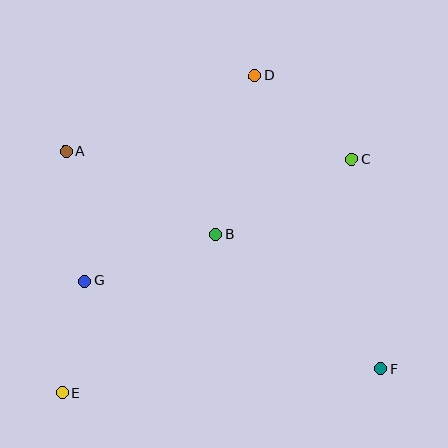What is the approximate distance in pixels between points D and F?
The distance between D and F is approximately 319 pixels.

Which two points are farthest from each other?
Points A and F are farthest from each other.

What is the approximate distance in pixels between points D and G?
The distance between D and G is approximately 267 pixels.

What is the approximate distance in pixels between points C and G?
The distance between C and G is approximately 293 pixels.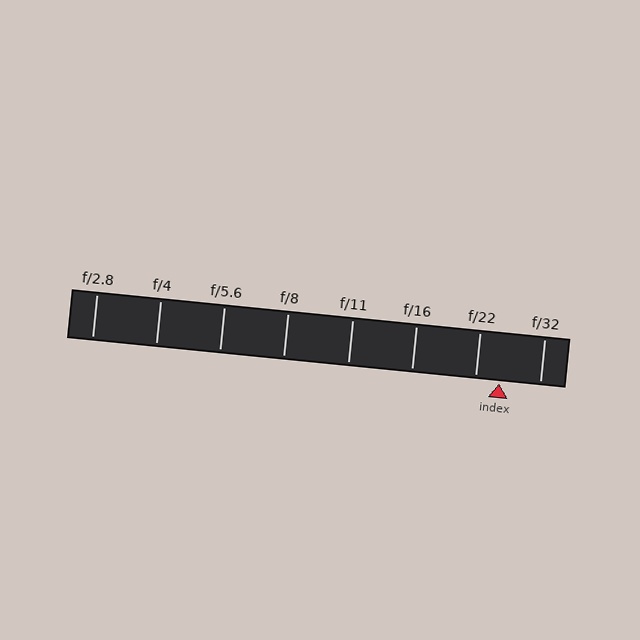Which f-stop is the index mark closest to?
The index mark is closest to f/22.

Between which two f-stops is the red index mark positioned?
The index mark is between f/22 and f/32.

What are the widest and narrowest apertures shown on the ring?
The widest aperture shown is f/2.8 and the narrowest is f/32.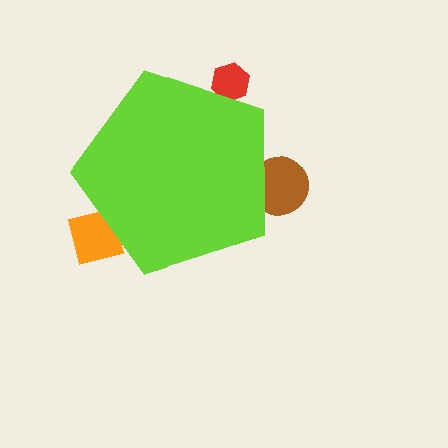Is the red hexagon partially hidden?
Yes, the red hexagon is partially hidden behind the lime pentagon.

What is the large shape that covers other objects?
A lime pentagon.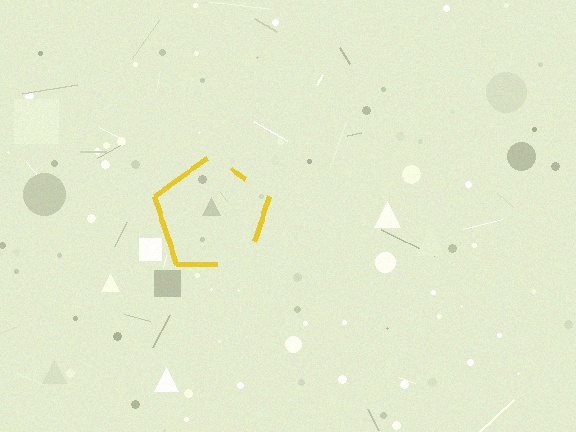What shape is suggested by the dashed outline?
The dashed outline suggests a pentagon.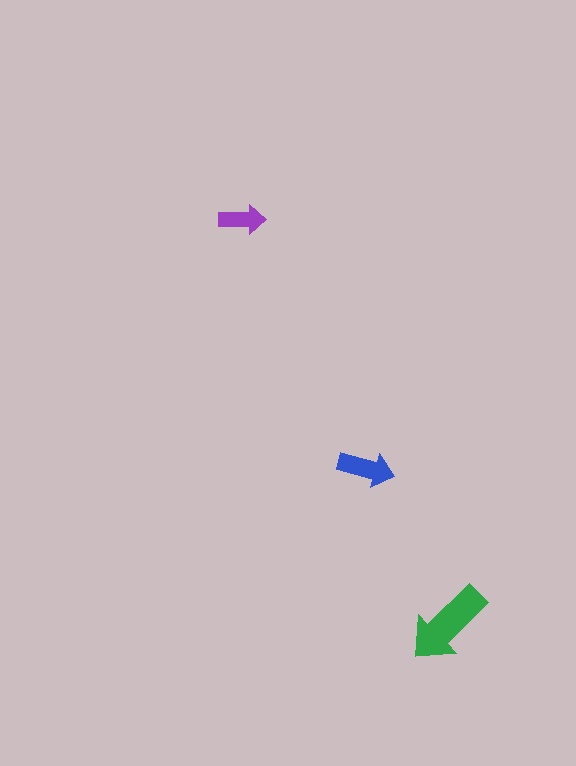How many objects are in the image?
There are 3 objects in the image.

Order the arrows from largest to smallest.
the green one, the blue one, the purple one.